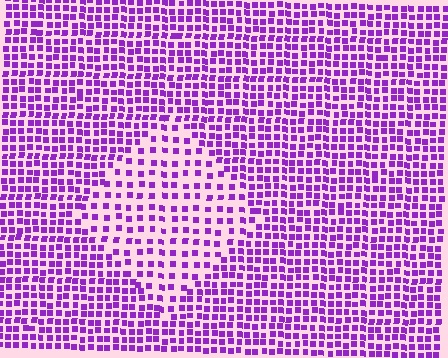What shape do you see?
I see a diamond.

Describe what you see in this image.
The image contains small purple elements arranged at two different densities. A diamond-shaped region is visible where the elements are less densely packed than the surrounding area.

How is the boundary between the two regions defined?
The boundary is defined by a change in element density (approximately 1.9x ratio). All elements are the same color, size, and shape.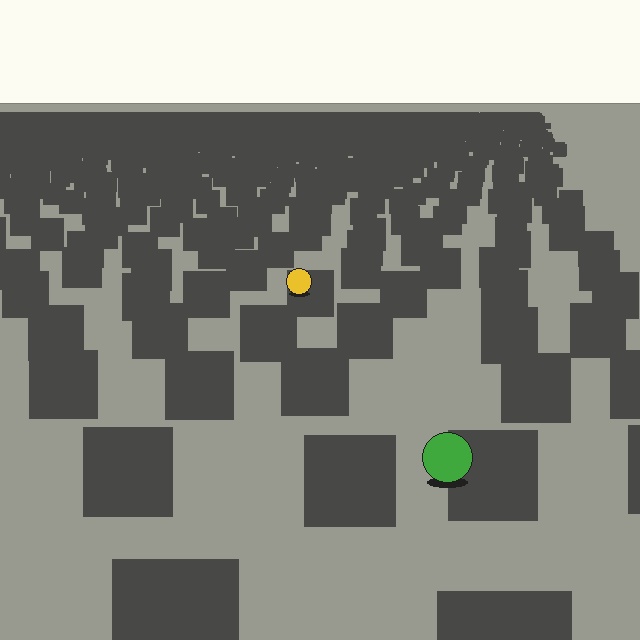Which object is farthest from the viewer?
The yellow circle is farthest from the viewer. It appears smaller and the ground texture around it is denser.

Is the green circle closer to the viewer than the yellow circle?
Yes. The green circle is closer — you can tell from the texture gradient: the ground texture is coarser near it.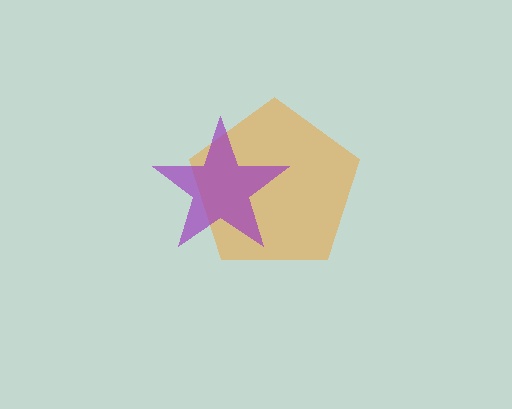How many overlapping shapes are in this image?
There are 2 overlapping shapes in the image.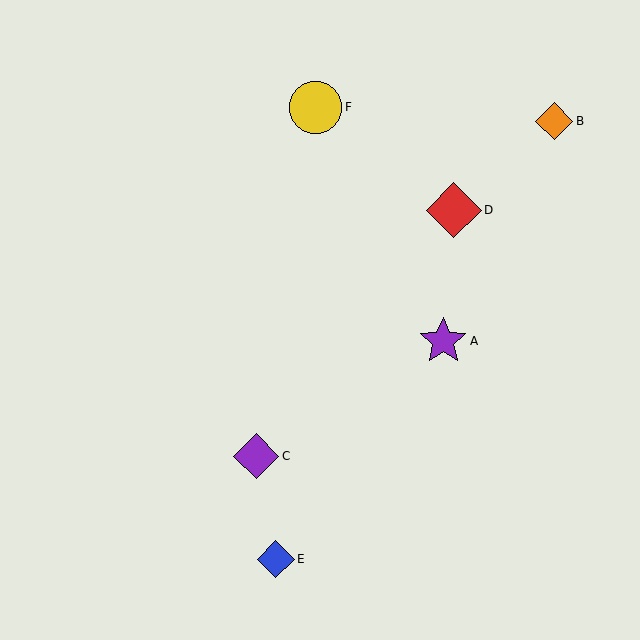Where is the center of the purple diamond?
The center of the purple diamond is at (256, 456).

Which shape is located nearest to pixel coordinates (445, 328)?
The purple star (labeled A) at (443, 341) is nearest to that location.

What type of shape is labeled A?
Shape A is a purple star.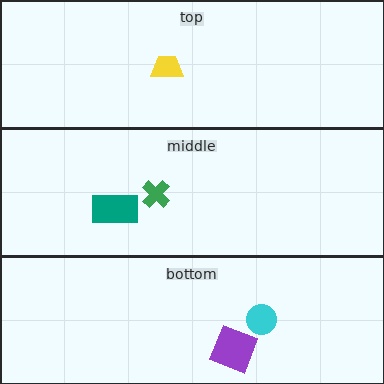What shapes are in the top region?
The yellow trapezoid.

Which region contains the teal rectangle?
The middle region.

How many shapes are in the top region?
1.